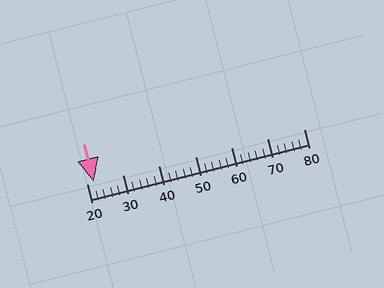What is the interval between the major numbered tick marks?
The major tick marks are spaced 10 units apart.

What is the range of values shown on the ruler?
The ruler shows values from 20 to 80.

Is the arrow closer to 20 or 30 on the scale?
The arrow is closer to 20.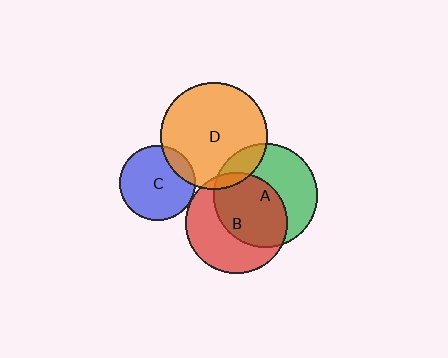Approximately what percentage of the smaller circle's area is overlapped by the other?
Approximately 5%.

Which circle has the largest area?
Circle D (orange).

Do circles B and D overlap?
Yes.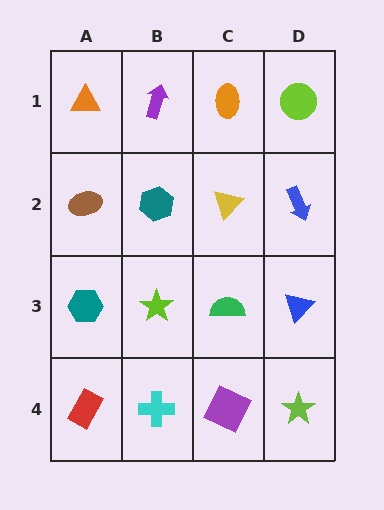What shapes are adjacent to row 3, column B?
A teal hexagon (row 2, column B), a cyan cross (row 4, column B), a teal hexagon (row 3, column A), a green semicircle (row 3, column C).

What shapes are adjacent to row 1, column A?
A brown ellipse (row 2, column A), a purple arrow (row 1, column B).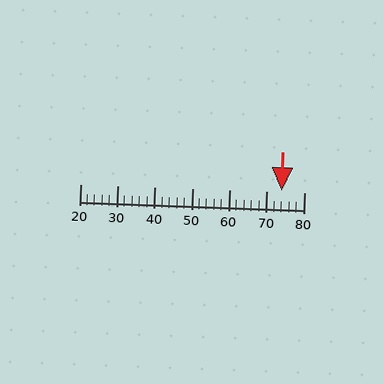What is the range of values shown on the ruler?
The ruler shows values from 20 to 80.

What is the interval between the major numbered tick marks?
The major tick marks are spaced 10 units apart.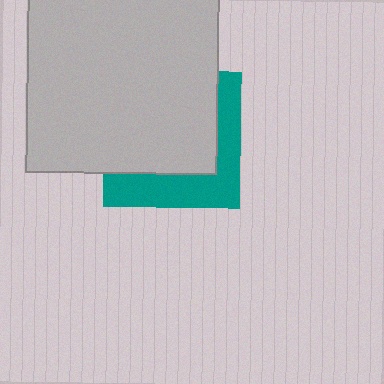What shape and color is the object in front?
The object in front is a light gray square.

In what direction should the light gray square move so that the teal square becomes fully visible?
The light gray square should move toward the upper-left. That is the shortest direction to clear the overlap and leave the teal square fully visible.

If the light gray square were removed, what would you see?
You would see the complete teal square.